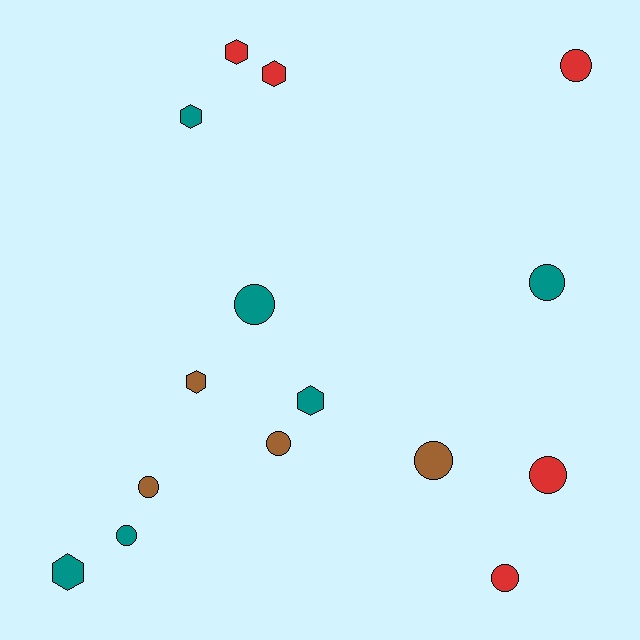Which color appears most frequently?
Teal, with 6 objects.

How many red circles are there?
There are 3 red circles.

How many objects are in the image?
There are 15 objects.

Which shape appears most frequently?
Circle, with 9 objects.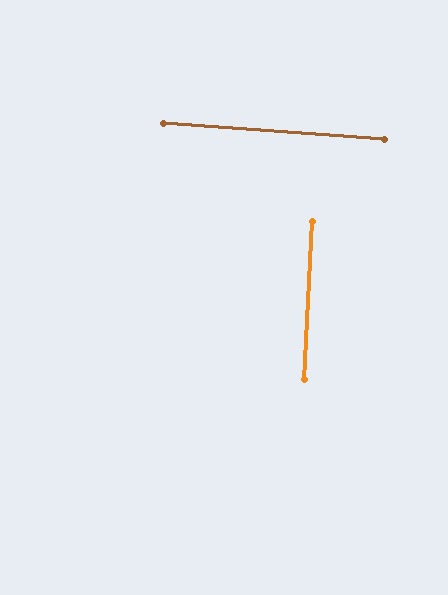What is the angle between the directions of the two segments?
Approximately 89 degrees.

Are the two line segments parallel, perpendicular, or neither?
Perpendicular — they meet at approximately 89°.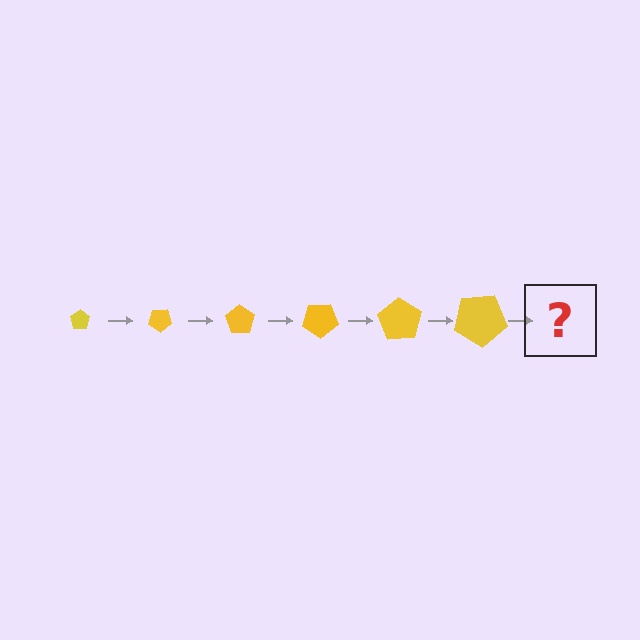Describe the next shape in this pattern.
It should be a pentagon, larger than the previous one and rotated 210 degrees from the start.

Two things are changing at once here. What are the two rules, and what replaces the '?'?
The two rules are that the pentagon grows larger each step and it rotates 35 degrees each step. The '?' should be a pentagon, larger than the previous one and rotated 210 degrees from the start.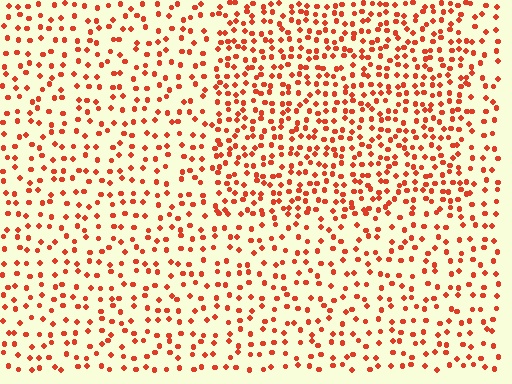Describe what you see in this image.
The image contains small red elements arranged at two different densities. A rectangle-shaped region is visible where the elements are more densely packed than the surrounding area.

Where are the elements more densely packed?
The elements are more densely packed inside the rectangle boundary.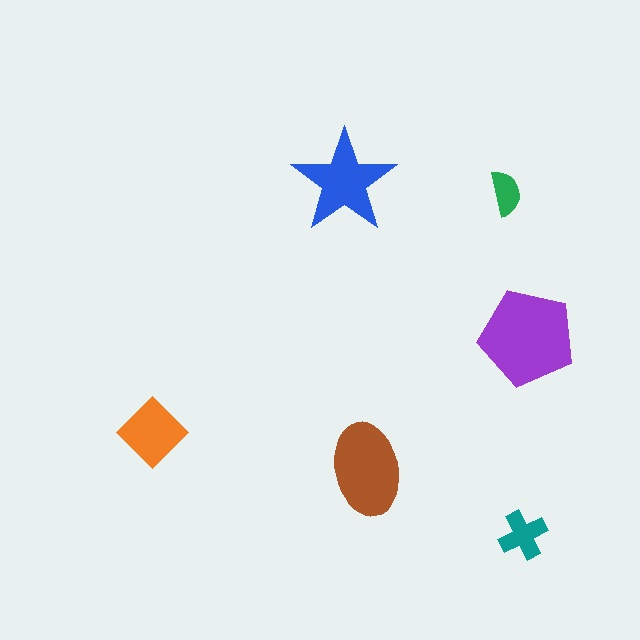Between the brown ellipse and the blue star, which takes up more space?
The brown ellipse.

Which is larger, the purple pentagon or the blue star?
The purple pentagon.